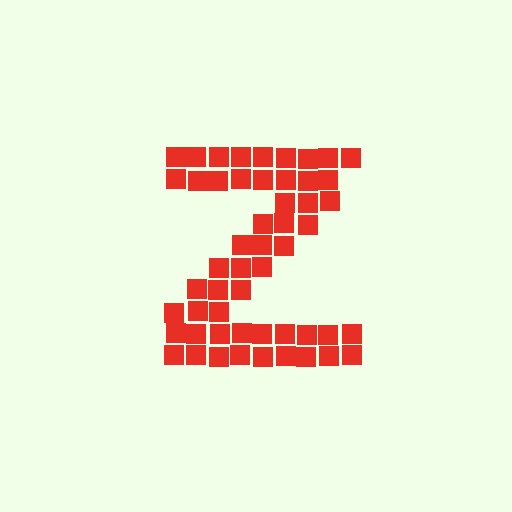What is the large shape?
The large shape is the letter Z.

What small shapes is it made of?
It is made of small squares.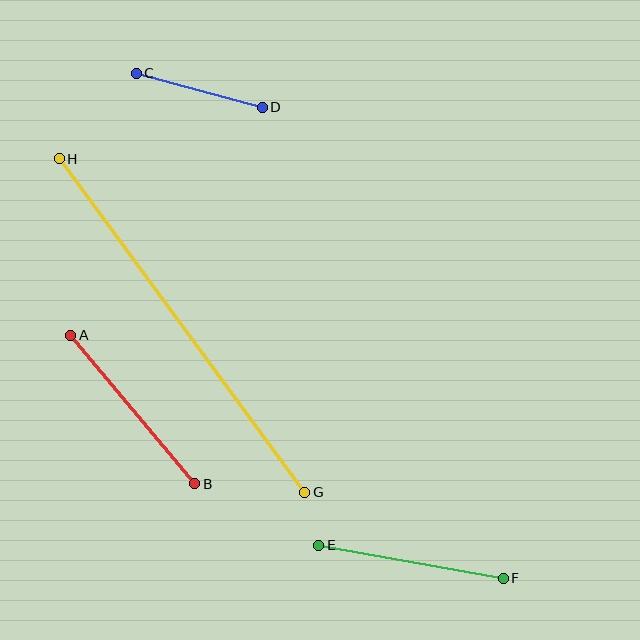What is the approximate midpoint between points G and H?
The midpoint is at approximately (182, 325) pixels.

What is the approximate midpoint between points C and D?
The midpoint is at approximately (199, 90) pixels.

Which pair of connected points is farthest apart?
Points G and H are farthest apart.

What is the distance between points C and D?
The distance is approximately 131 pixels.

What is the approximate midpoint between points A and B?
The midpoint is at approximately (133, 410) pixels.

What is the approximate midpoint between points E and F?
The midpoint is at approximately (411, 562) pixels.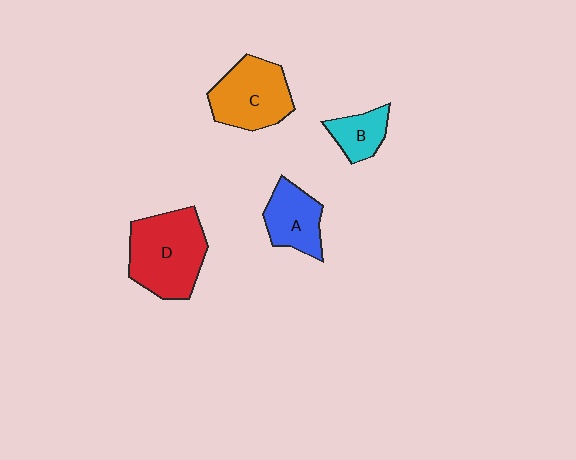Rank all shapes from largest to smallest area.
From largest to smallest: D (red), C (orange), A (blue), B (cyan).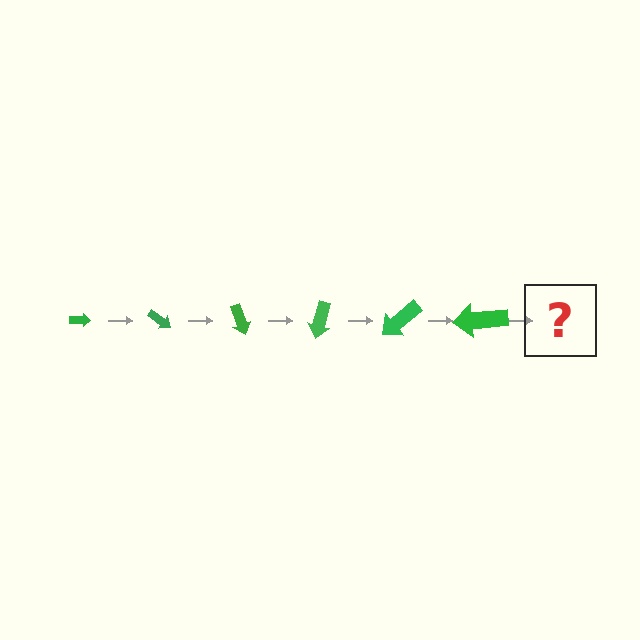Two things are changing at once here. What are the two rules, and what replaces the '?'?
The two rules are that the arrow grows larger each step and it rotates 35 degrees each step. The '?' should be an arrow, larger than the previous one and rotated 210 degrees from the start.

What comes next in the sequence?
The next element should be an arrow, larger than the previous one and rotated 210 degrees from the start.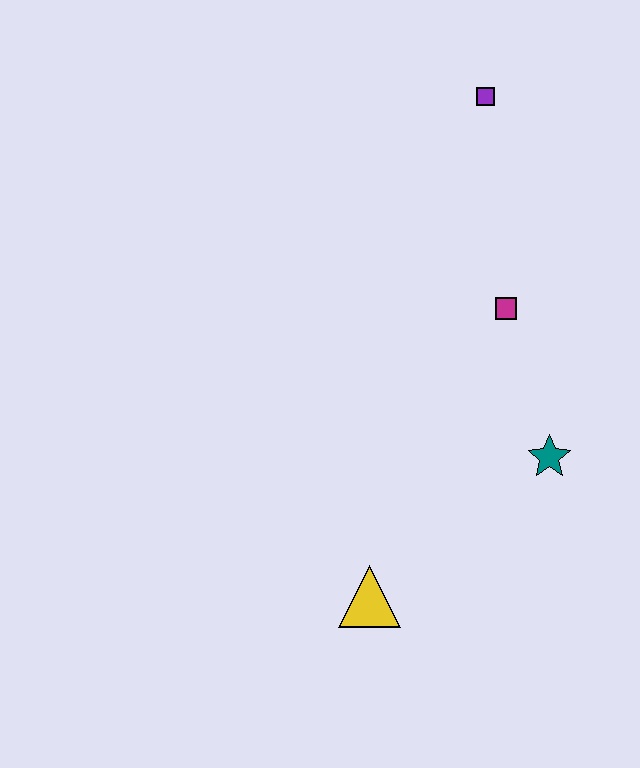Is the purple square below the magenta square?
No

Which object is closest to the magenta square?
The teal star is closest to the magenta square.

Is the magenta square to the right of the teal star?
No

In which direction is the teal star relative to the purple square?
The teal star is below the purple square.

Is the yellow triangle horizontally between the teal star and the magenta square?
No